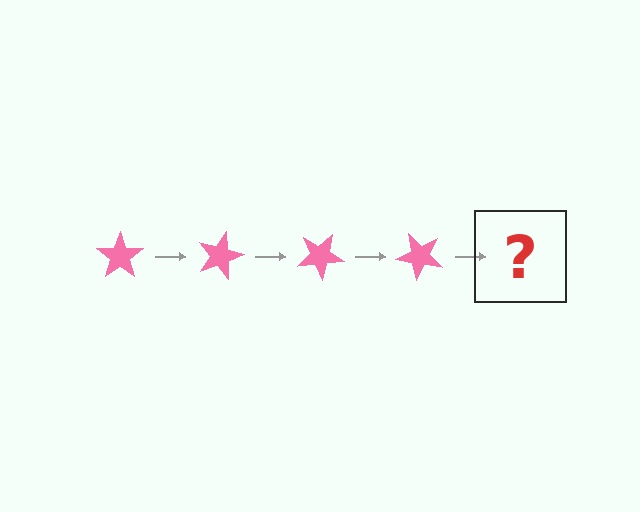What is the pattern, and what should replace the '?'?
The pattern is that the star rotates 15 degrees each step. The '?' should be a pink star rotated 60 degrees.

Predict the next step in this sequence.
The next step is a pink star rotated 60 degrees.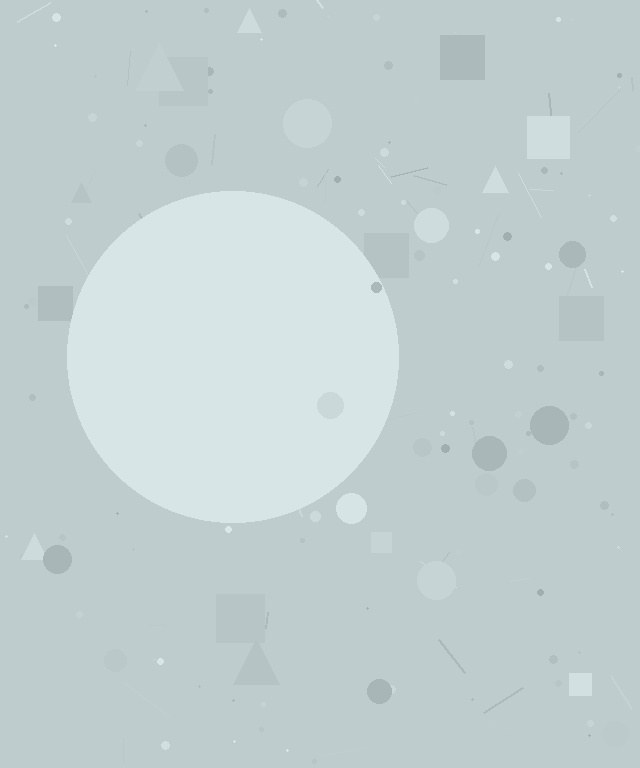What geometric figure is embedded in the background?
A circle is embedded in the background.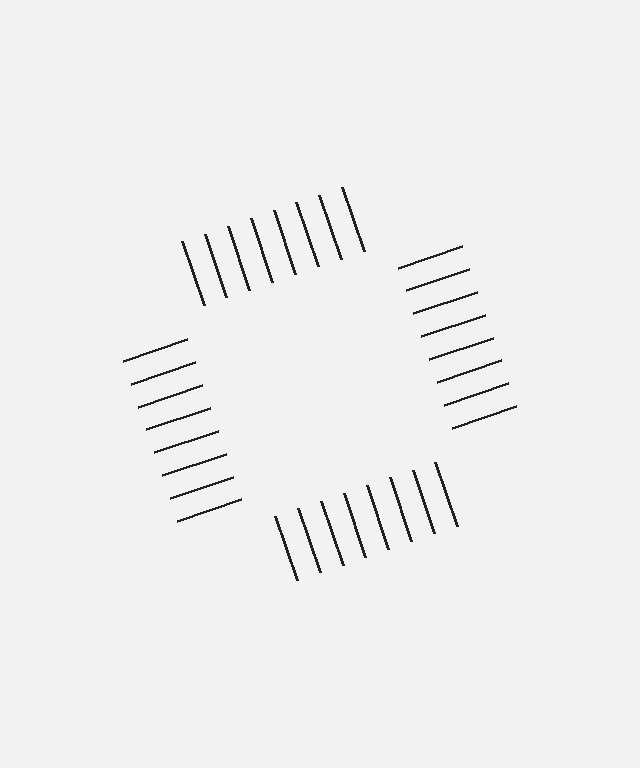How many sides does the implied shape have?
4 sides — the line-ends trace a square.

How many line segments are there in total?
32 — 8 along each of the 4 edges.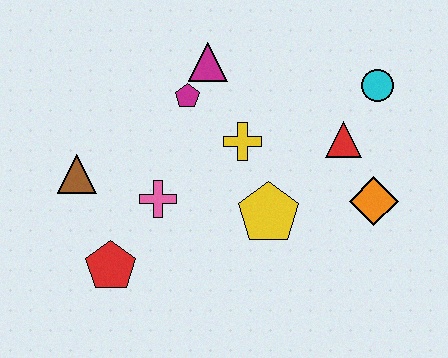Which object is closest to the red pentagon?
The pink cross is closest to the red pentagon.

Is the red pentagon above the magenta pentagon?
No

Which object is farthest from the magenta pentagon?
The orange diamond is farthest from the magenta pentagon.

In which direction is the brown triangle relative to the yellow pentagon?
The brown triangle is to the left of the yellow pentagon.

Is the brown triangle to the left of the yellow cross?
Yes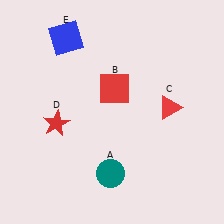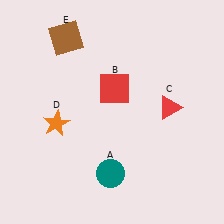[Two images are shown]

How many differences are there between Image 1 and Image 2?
There are 2 differences between the two images.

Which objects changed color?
D changed from red to orange. E changed from blue to brown.